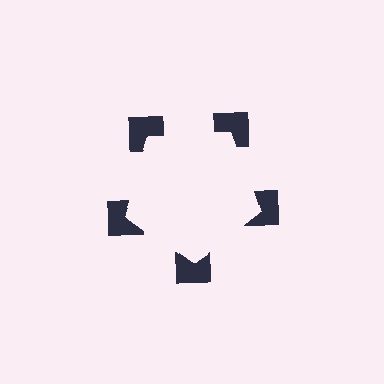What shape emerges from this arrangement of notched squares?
An illusory pentagon — its edges are inferred from the aligned wedge cuts in the notched squares, not physically drawn.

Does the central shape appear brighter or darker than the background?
It typically appears slightly brighter than the background, even though no actual brightness change is drawn.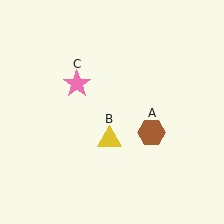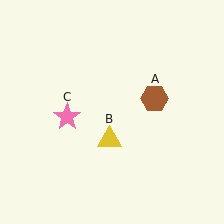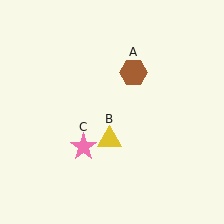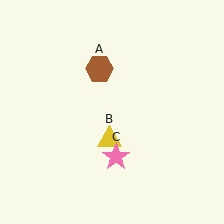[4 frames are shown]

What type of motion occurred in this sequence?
The brown hexagon (object A), pink star (object C) rotated counterclockwise around the center of the scene.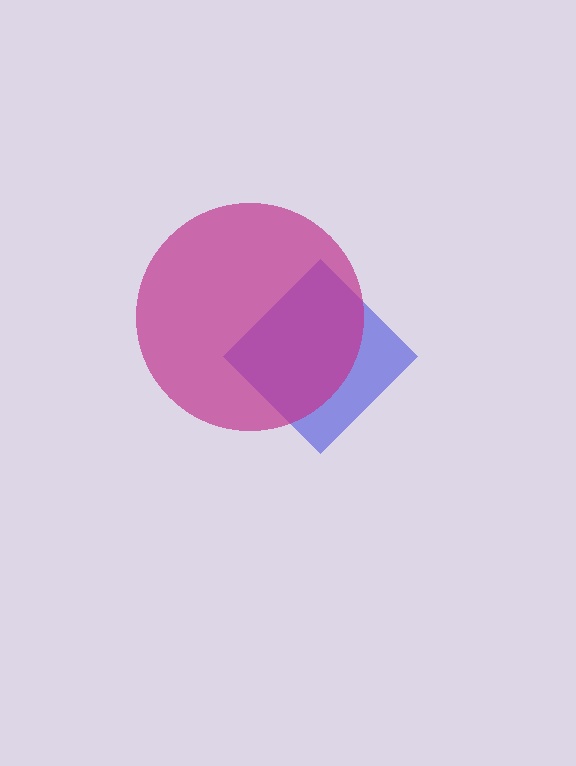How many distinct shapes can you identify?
There are 2 distinct shapes: a blue diamond, a magenta circle.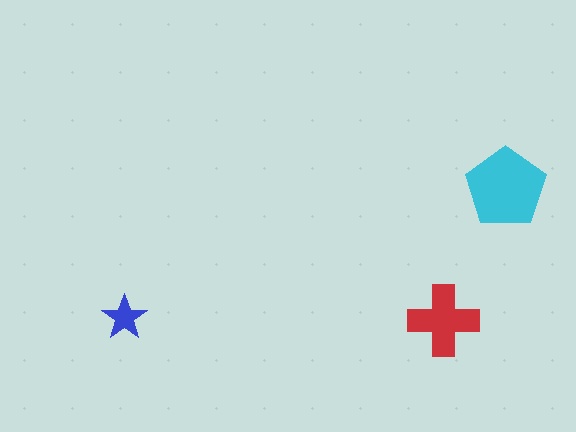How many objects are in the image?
There are 3 objects in the image.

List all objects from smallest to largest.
The blue star, the red cross, the cyan pentagon.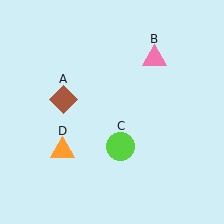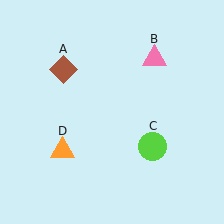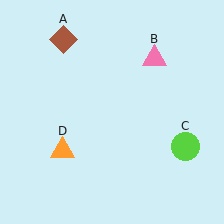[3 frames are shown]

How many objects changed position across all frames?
2 objects changed position: brown diamond (object A), lime circle (object C).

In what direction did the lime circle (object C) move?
The lime circle (object C) moved right.